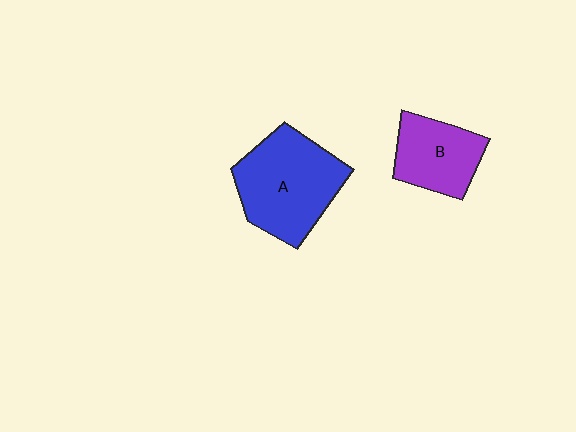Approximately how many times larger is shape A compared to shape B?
Approximately 1.6 times.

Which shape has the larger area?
Shape A (blue).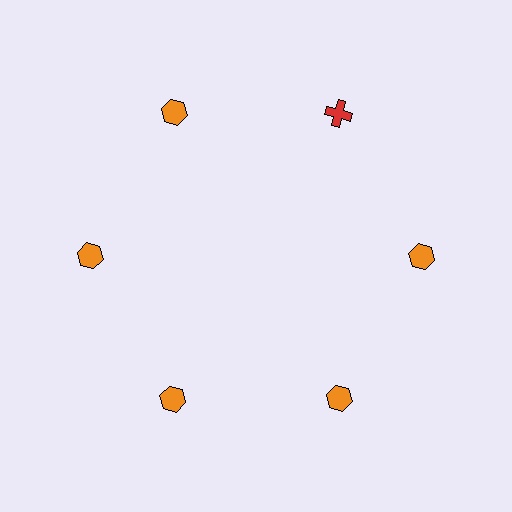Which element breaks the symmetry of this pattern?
The red cross at roughly the 1 o'clock position breaks the symmetry. All other shapes are orange hexagons.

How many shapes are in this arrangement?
There are 6 shapes arranged in a ring pattern.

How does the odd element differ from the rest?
It differs in both color (red instead of orange) and shape (cross instead of hexagon).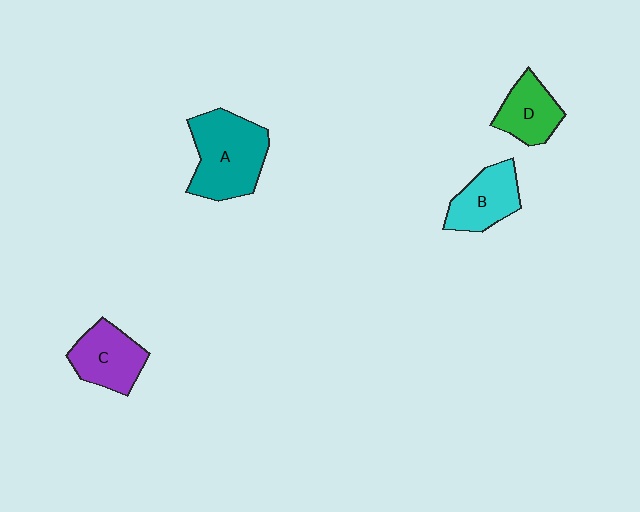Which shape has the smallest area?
Shape D (green).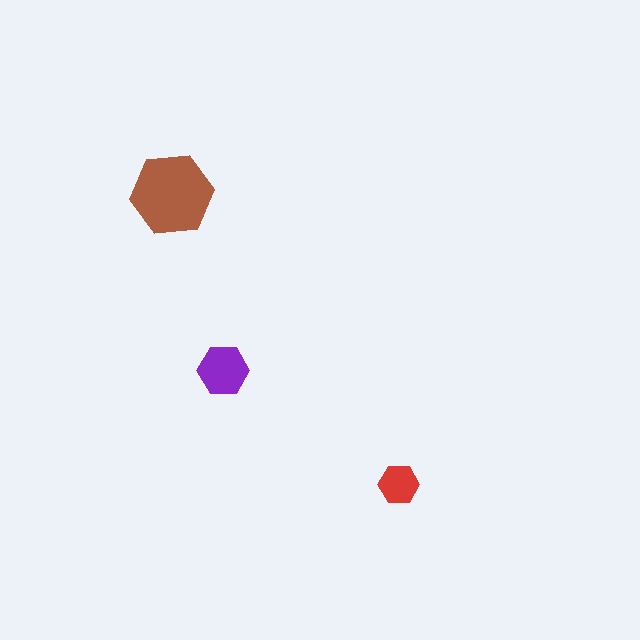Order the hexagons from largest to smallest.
the brown one, the purple one, the red one.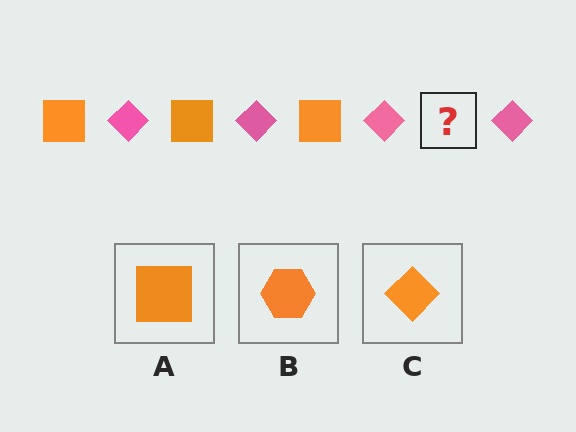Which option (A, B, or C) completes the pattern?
A.